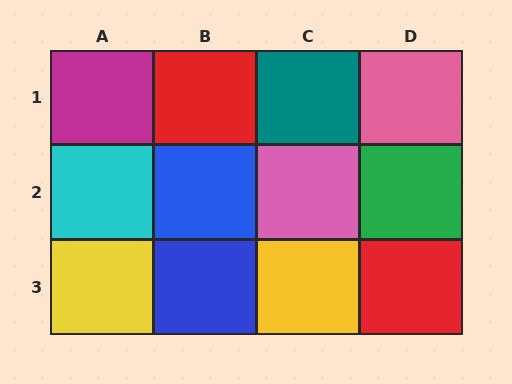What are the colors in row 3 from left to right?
Yellow, blue, yellow, red.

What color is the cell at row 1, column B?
Red.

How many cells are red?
2 cells are red.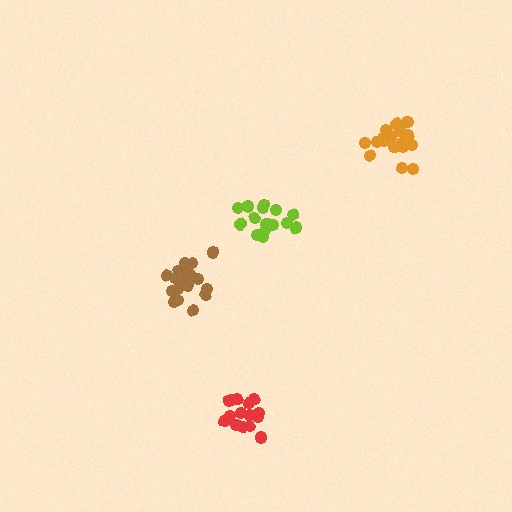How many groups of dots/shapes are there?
There are 4 groups.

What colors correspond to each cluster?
The clusters are colored: brown, lime, orange, red.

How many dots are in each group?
Group 1: 20 dots, Group 2: 15 dots, Group 3: 19 dots, Group 4: 17 dots (71 total).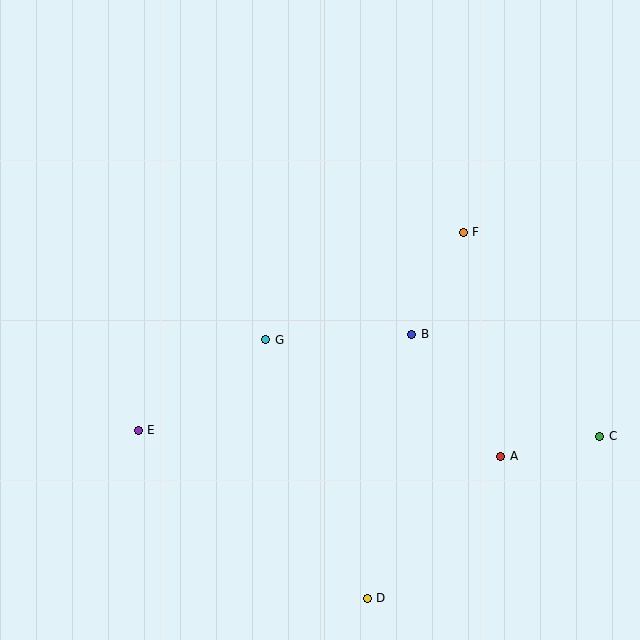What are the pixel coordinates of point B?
Point B is at (412, 334).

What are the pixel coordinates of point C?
Point C is at (600, 436).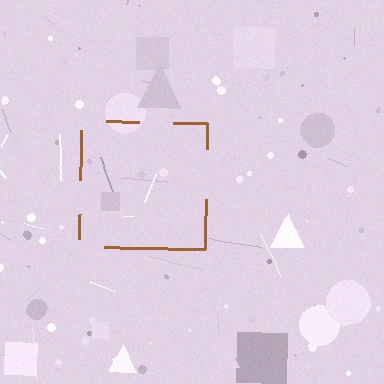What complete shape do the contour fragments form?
The contour fragments form a square.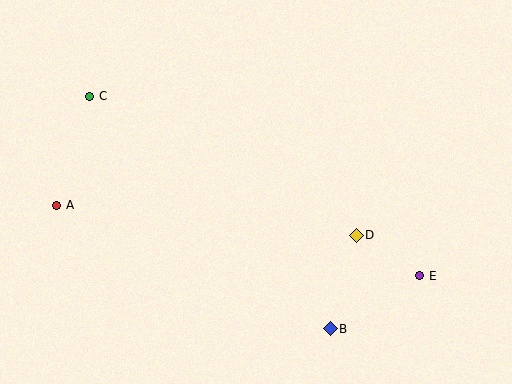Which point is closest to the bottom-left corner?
Point A is closest to the bottom-left corner.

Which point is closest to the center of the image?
Point D at (356, 235) is closest to the center.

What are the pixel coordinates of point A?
Point A is at (57, 205).